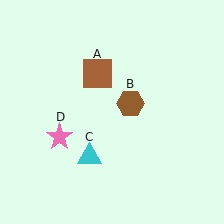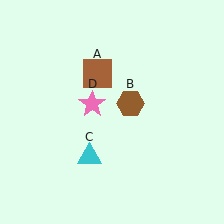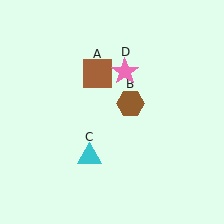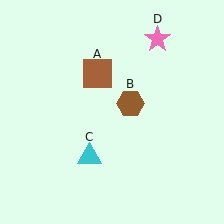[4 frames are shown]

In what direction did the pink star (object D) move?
The pink star (object D) moved up and to the right.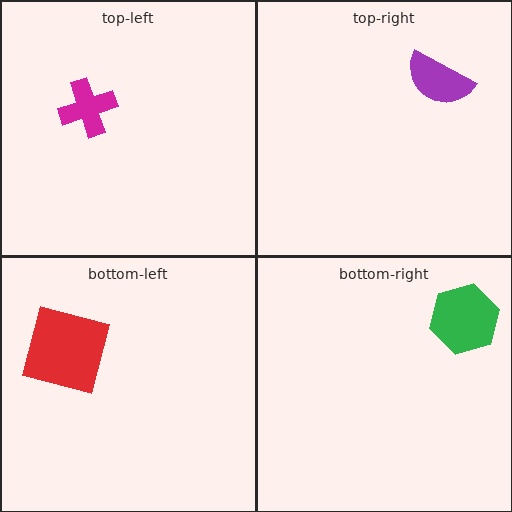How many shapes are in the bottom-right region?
1.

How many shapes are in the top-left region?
1.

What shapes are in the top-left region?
The magenta cross.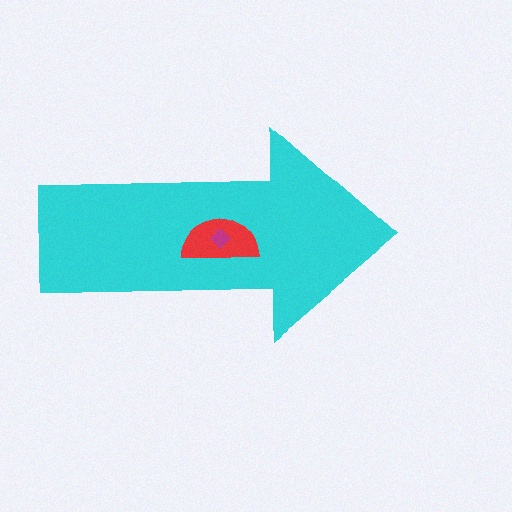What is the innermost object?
The magenta diamond.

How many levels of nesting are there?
3.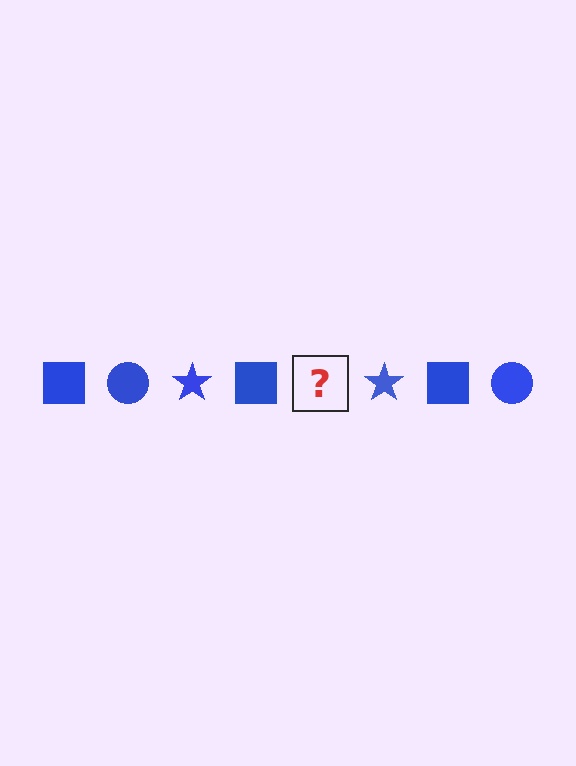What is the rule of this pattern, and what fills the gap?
The rule is that the pattern cycles through square, circle, star shapes in blue. The gap should be filled with a blue circle.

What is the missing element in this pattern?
The missing element is a blue circle.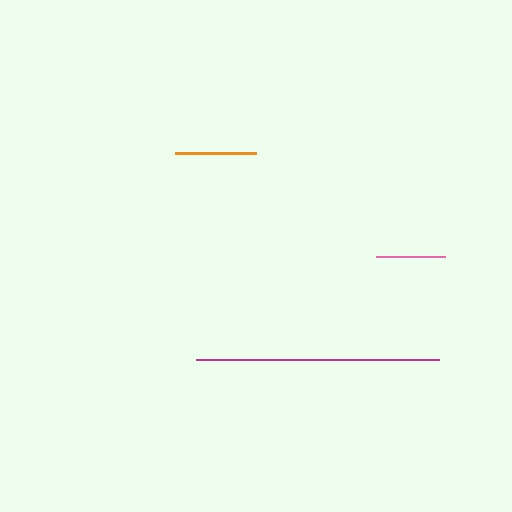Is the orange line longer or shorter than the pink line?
The orange line is longer than the pink line.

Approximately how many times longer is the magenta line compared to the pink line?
The magenta line is approximately 3.5 times the length of the pink line.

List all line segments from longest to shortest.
From longest to shortest: magenta, orange, pink.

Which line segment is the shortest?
The pink line is the shortest at approximately 69 pixels.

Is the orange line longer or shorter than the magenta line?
The magenta line is longer than the orange line.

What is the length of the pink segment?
The pink segment is approximately 69 pixels long.